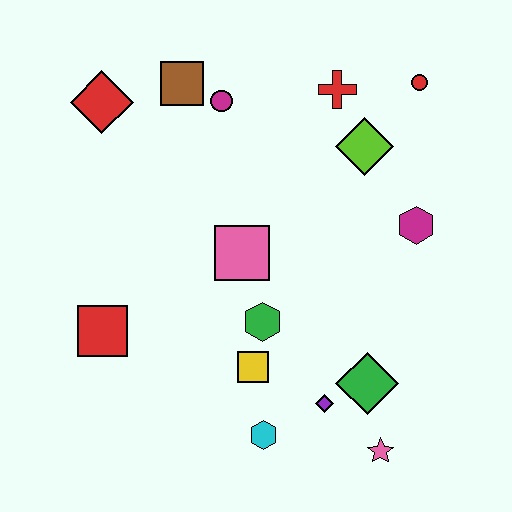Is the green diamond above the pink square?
No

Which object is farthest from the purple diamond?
The red diamond is farthest from the purple diamond.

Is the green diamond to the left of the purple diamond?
No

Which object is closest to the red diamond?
The brown square is closest to the red diamond.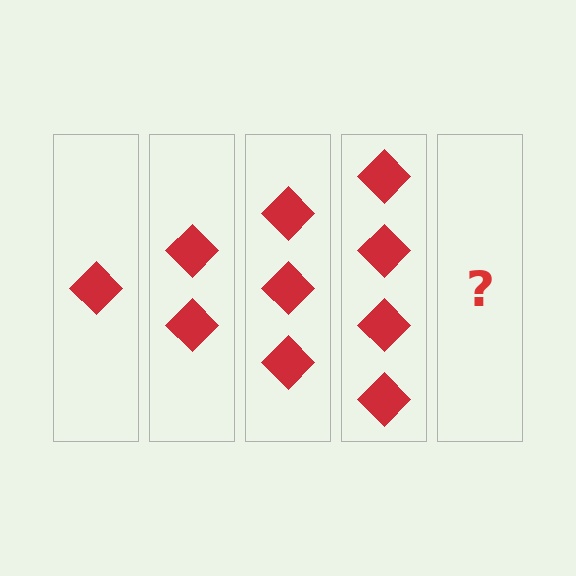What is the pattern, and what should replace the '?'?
The pattern is that each step adds one more diamond. The '?' should be 5 diamonds.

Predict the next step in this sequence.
The next step is 5 diamonds.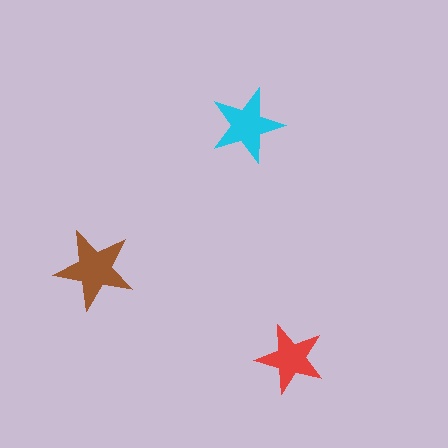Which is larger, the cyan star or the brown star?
The brown one.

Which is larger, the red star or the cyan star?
The cyan one.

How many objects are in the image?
There are 3 objects in the image.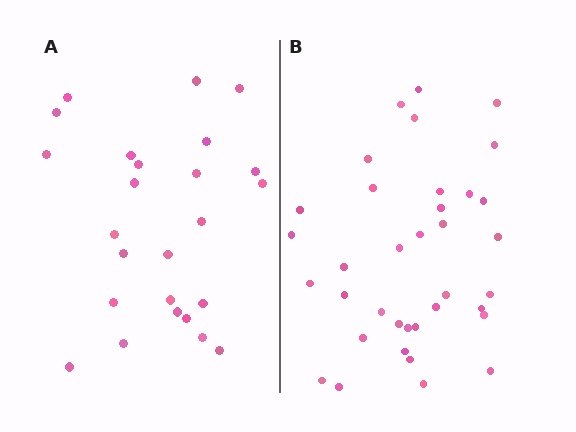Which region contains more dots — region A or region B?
Region B (the right region) has more dots.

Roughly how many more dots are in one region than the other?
Region B has roughly 12 or so more dots than region A.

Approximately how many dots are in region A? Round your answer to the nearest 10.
About 20 dots. (The exact count is 25, which rounds to 20.)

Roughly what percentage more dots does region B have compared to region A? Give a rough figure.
About 45% more.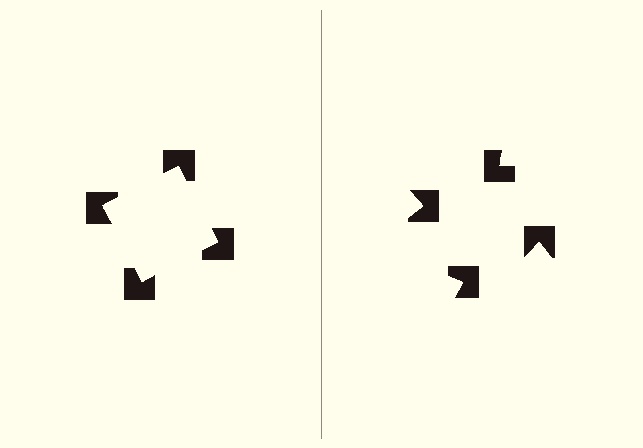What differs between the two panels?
The notched squares are positioned identically on both sides; only the wedge orientations differ. On the left they align to a square; on the right they are misaligned.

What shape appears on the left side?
An illusory square.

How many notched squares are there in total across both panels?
8 — 4 on each side.